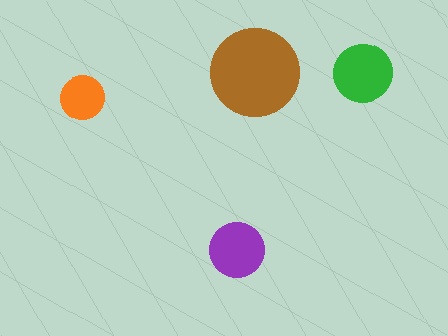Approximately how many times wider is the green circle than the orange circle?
About 1.5 times wider.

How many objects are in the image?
There are 4 objects in the image.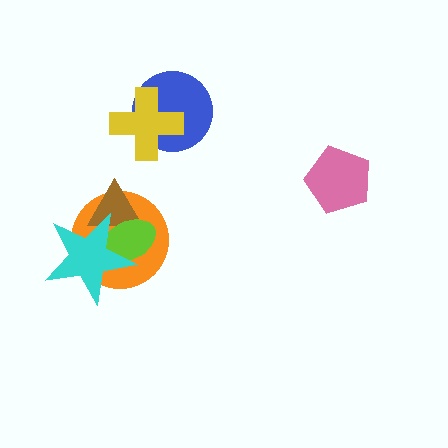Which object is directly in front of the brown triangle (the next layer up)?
The lime ellipse is directly in front of the brown triangle.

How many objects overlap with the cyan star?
3 objects overlap with the cyan star.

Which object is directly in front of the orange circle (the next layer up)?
The brown triangle is directly in front of the orange circle.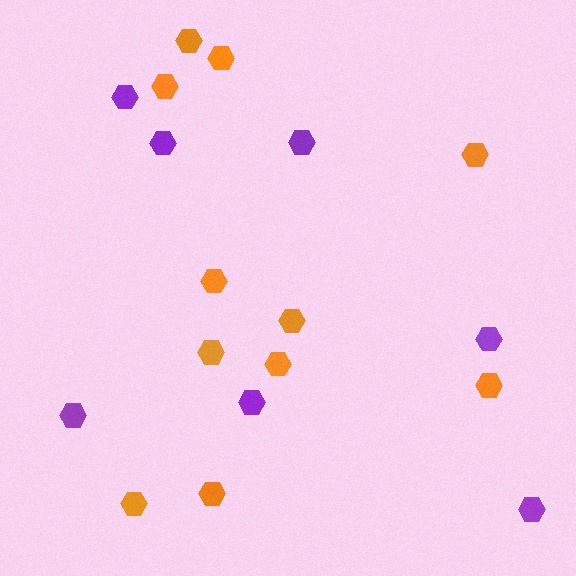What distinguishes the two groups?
There are 2 groups: one group of purple hexagons (7) and one group of orange hexagons (11).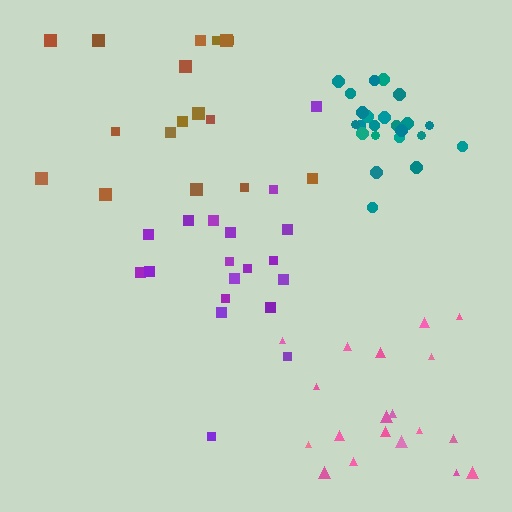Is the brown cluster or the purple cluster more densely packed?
Purple.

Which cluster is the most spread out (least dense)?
Brown.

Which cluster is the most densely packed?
Teal.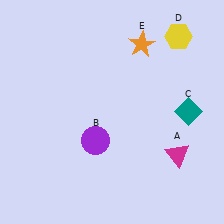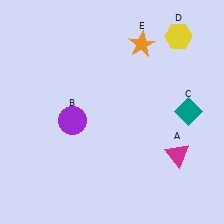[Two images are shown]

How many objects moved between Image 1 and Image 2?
1 object moved between the two images.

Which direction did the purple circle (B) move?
The purple circle (B) moved left.